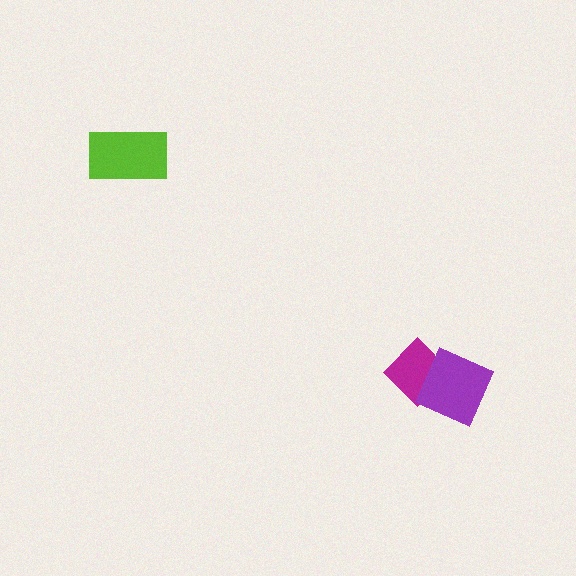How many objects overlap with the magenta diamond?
1 object overlaps with the magenta diamond.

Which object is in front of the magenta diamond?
The purple diamond is in front of the magenta diamond.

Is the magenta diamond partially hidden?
Yes, it is partially covered by another shape.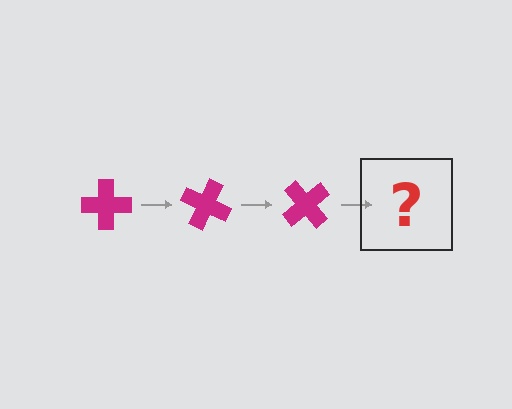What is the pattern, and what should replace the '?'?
The pattern is that the cross rotates 25 degrees each step. The '?' should be a magenta cross rotated 75 degrees.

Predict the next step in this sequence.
The next step is a magenta cross rotated 75 degrees.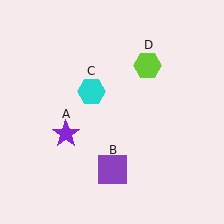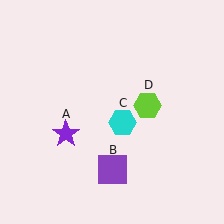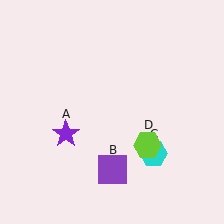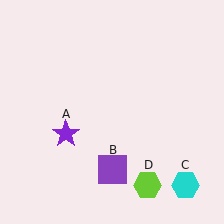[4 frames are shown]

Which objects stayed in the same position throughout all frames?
Purple star (object A) and purple square (object B) remained stationary.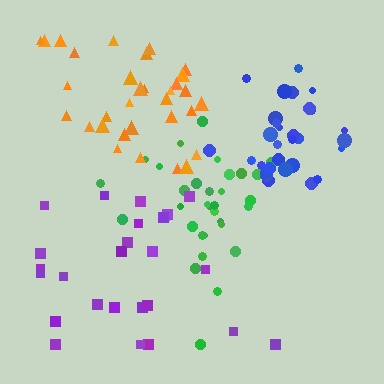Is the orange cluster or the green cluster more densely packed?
Green.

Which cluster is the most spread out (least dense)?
Purple.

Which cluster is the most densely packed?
Blue.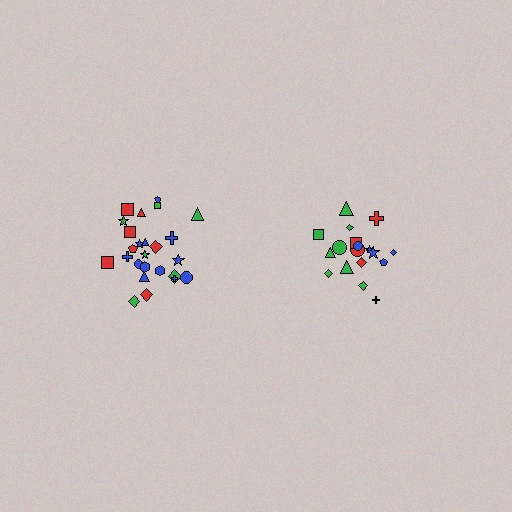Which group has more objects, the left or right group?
The left group.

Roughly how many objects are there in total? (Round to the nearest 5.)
Roughly 45 objects in total.